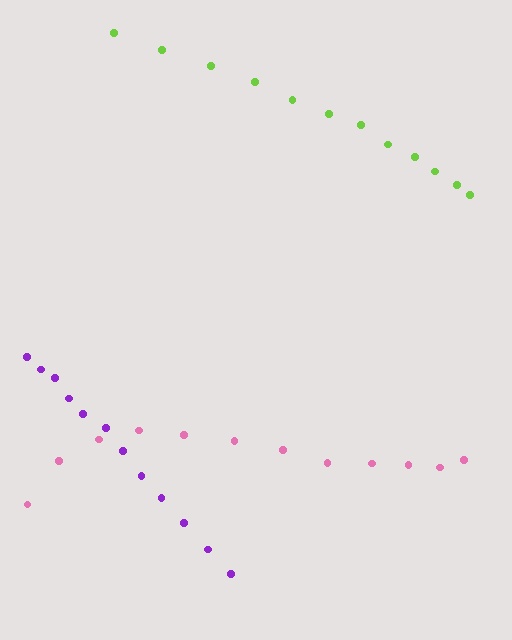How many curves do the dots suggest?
There are 3 distinct paths.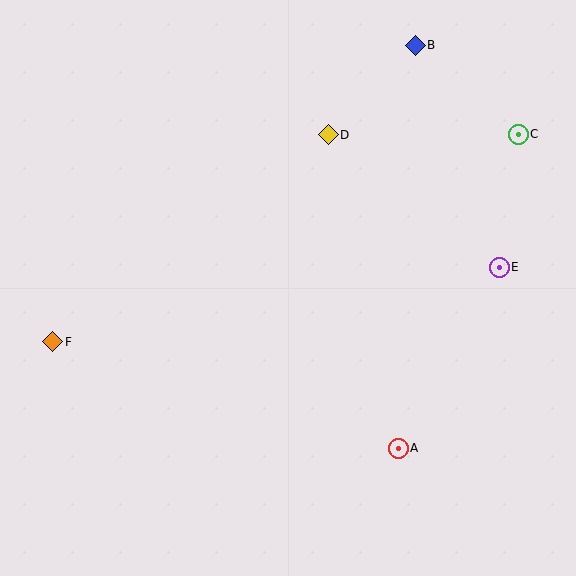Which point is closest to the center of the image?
Point D at (328, 135) is closest to the center.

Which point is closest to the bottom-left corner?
Point F is closest to the bottom-left corner.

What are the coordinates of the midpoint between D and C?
The midpoint between D and C is at (423, 135).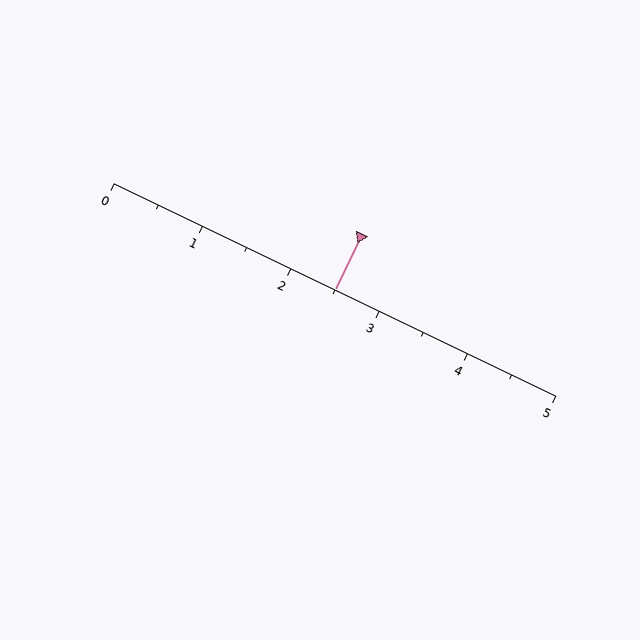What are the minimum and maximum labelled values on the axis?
The axis runs from 0 to 5.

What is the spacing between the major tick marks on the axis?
The major ticks are spaced 1 apart.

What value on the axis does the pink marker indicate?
The marker indicates approximately 2.5.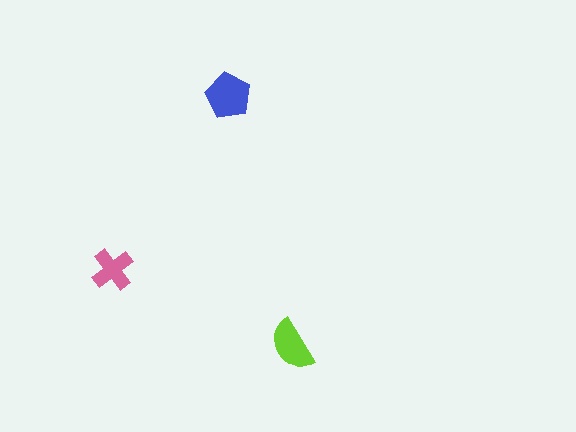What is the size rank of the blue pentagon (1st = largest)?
1st.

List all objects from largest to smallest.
The blue pentagon, the lime semicircle, the pink cross.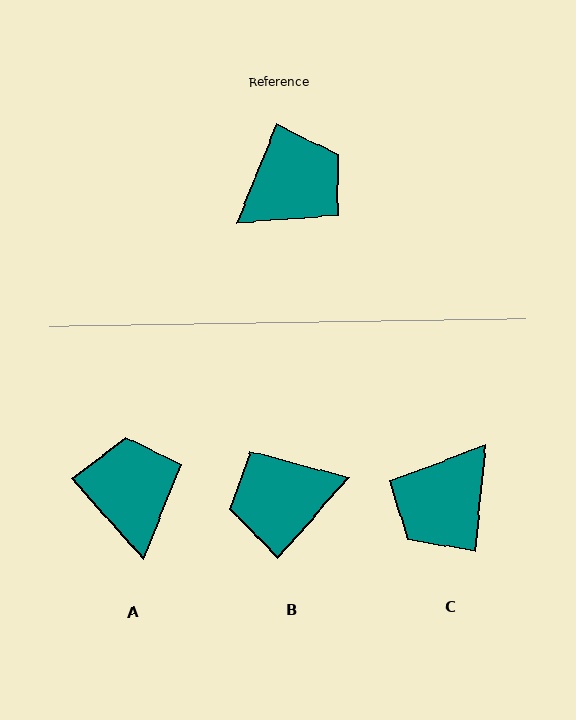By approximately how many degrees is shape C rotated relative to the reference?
Approximately 163 degrees clockwise.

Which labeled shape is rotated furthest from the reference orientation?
C, about 163 degrees away.